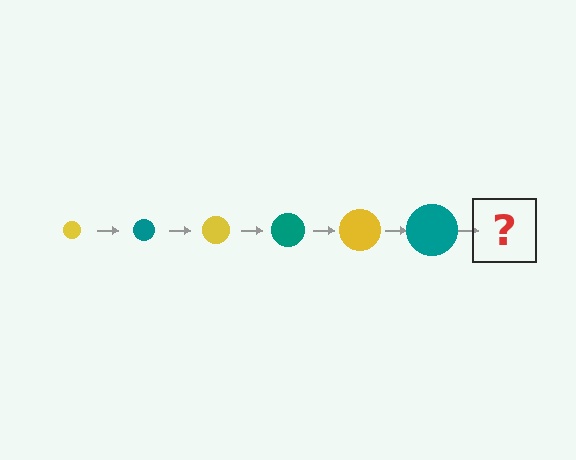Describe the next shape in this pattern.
It should be a yellow circle, larger than the previous one.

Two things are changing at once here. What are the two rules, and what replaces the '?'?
The two rules are that the circle grows larger each step and the color cycles through yellow and teal. The '?' should be a yellow circle, larger than the previous one.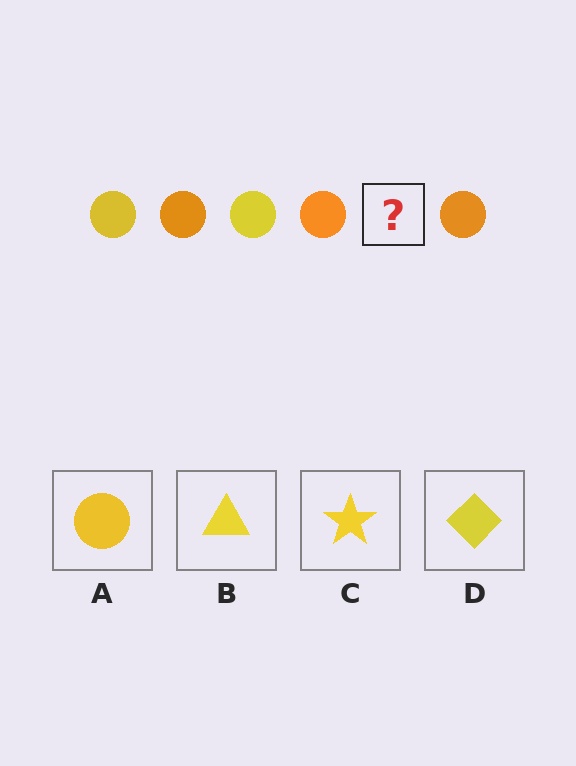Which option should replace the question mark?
Option A.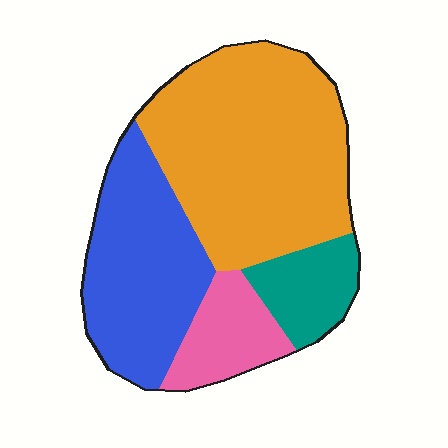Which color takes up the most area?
Orange, at roughly 50%.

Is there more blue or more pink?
Blue.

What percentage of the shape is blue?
Blue covers around 30% of the shape.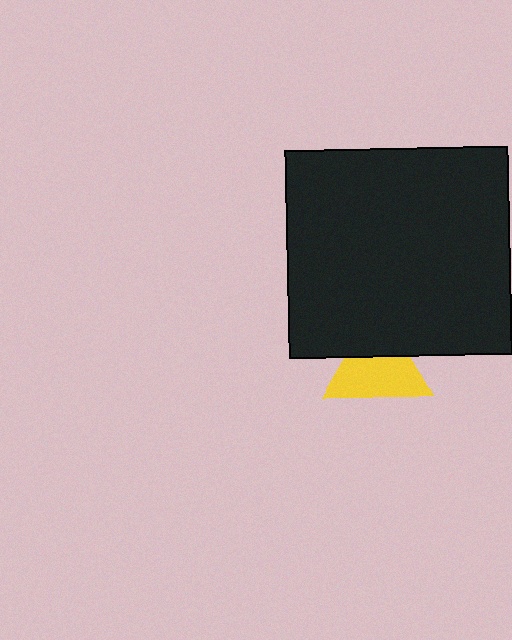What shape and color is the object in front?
The object in front is a black rectangle.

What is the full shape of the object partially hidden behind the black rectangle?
The partially hidden object is a yellow triangle.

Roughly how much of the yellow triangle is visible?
Most of it is visible (roughly 66%).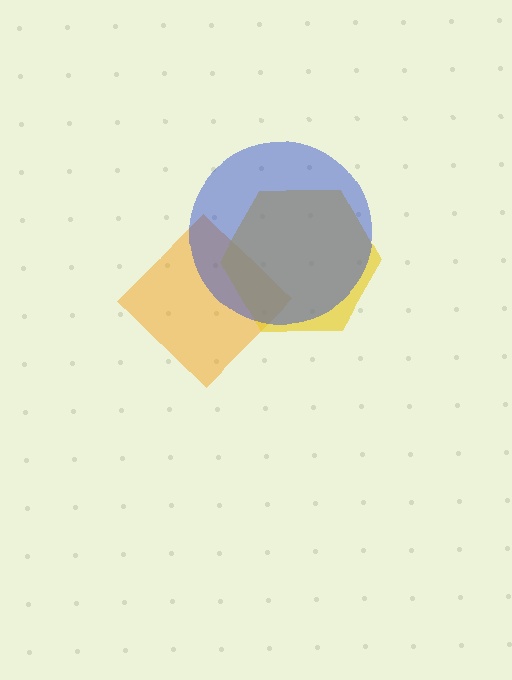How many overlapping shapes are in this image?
There are 3 overlapping shapes in the image.